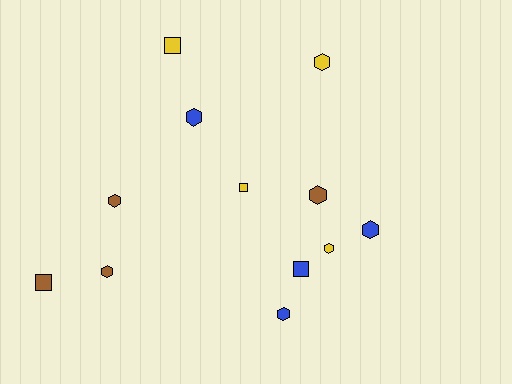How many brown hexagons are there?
There are 3 brown hexagons.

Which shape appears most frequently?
Hexagon, with 8 objects.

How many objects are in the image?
There are 12 objects.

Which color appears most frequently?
Brown, with 4 objects.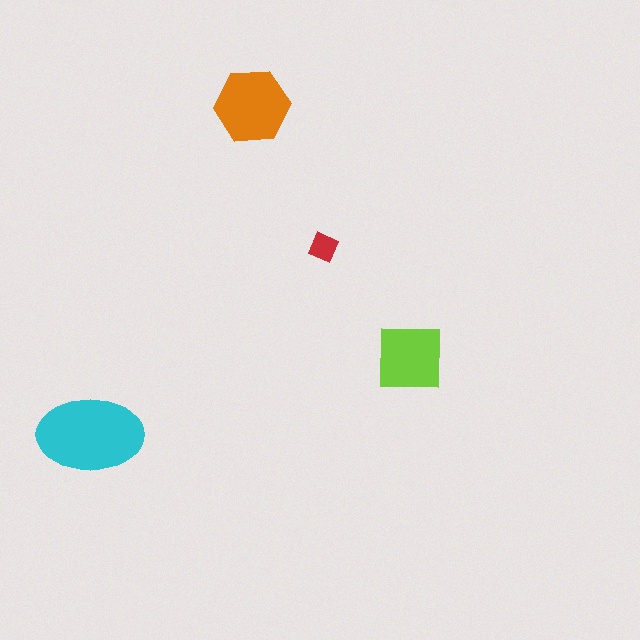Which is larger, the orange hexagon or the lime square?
The orange hexagon.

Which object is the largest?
The cyan ellipse.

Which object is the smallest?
The red diamond.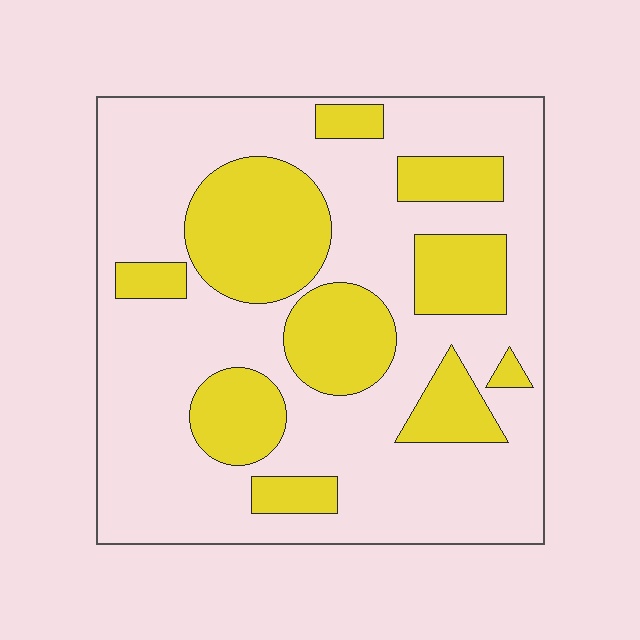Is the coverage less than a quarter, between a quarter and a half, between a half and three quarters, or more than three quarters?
Between a quarter and a half.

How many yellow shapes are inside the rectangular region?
10.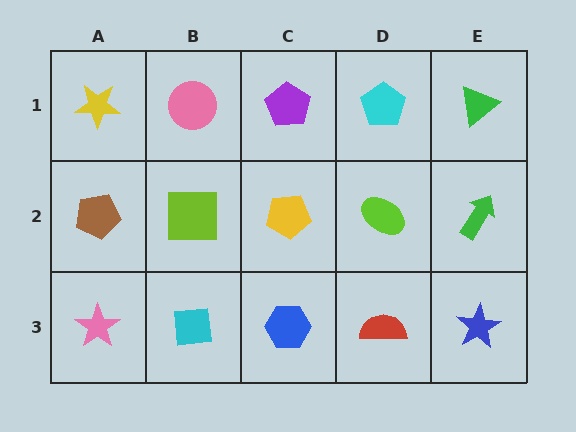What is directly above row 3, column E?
A green arrow.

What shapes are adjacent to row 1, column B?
A lime square (row 2, column B), a yellow star (row 1, column A), a purple pentagon (row 1, column C).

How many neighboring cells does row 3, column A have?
2.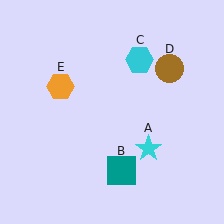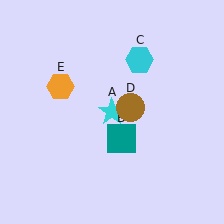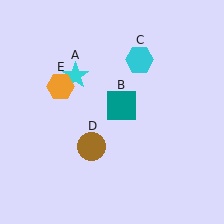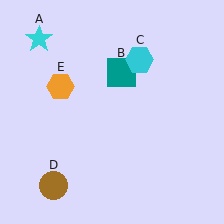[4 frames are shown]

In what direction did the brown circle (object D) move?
The brown circle (object D) moved down and to the left.